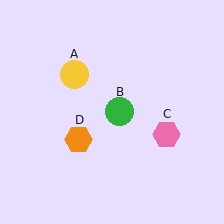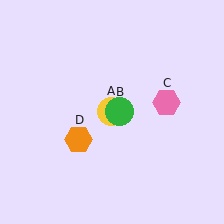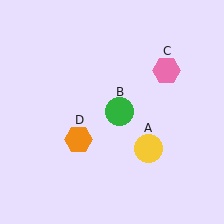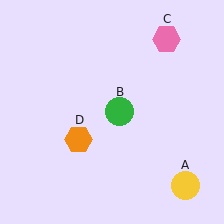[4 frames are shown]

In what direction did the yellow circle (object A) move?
The yellow circle (object A) moved down and to the right.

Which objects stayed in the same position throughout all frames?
Green circle (object B) and orange hexagon (object D) remained stationary.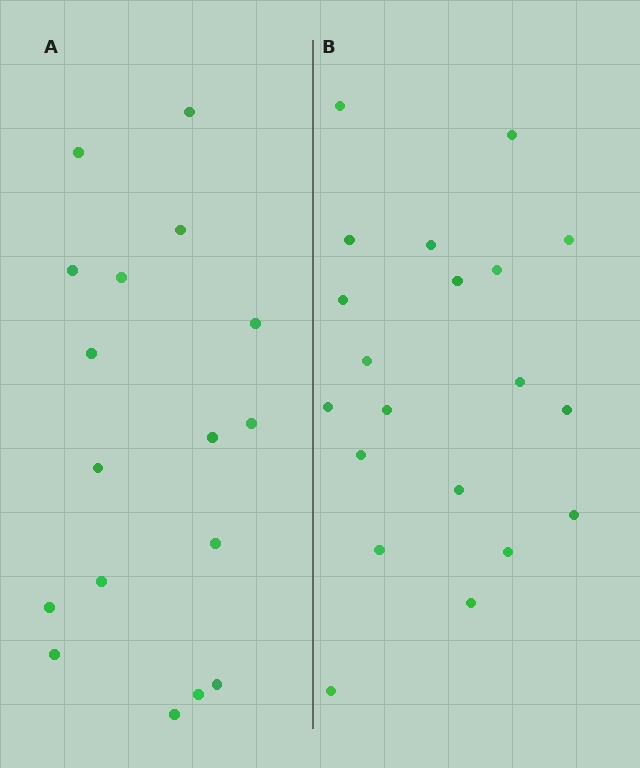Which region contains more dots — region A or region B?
Region B (the right region) has more dots.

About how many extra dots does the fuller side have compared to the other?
Region B has just a few more — roughly 2 or 3 more dots than region A.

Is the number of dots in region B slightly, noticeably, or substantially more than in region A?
Region B has only slightly more — the two regions are fairly close. The ratio is roughly 1.2 to 1.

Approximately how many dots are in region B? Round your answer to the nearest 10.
About 20 dots.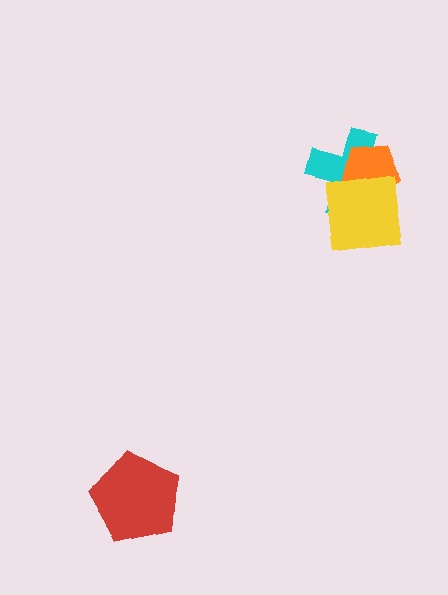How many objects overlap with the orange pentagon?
2 objects overlap with the orange pentagon.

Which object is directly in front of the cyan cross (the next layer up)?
The orange pentagon is directly in front of the cyan cross.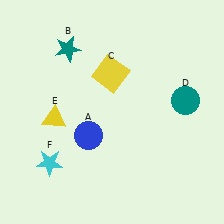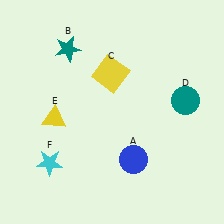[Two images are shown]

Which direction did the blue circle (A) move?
The blue circle (A) moved right.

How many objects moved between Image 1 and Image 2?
1 object moved between the two images.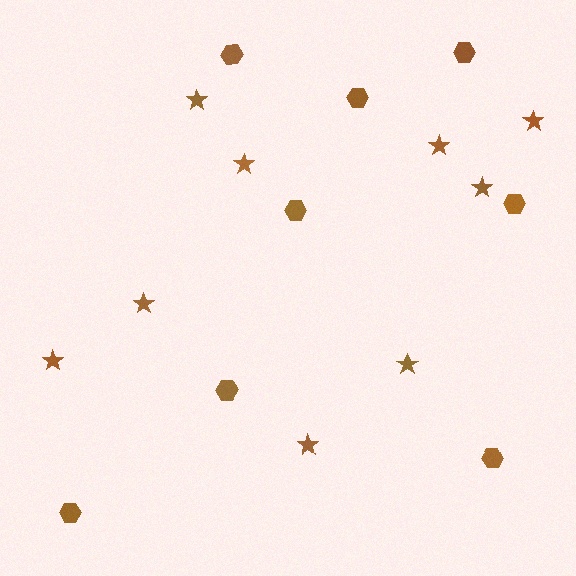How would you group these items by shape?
There are 2 groups: one group of stars (9) and one group of hexagons (8).